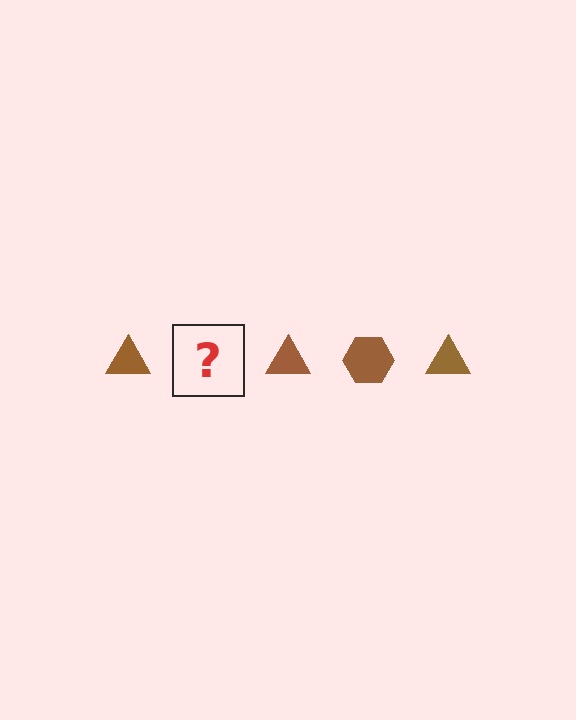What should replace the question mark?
The question mark should be replaced with a brown hexagon.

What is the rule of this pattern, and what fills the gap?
The rule is that the pattern cycles through triangle, hexagon shapes in brown. The gap should be filled with a brown hexagon.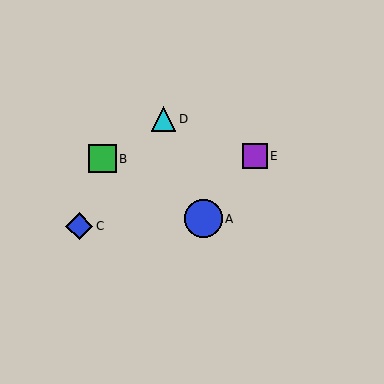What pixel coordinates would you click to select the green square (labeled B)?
Click at (102, 159) to select the green square B.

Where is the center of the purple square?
The center of the purple square is at (255, 156).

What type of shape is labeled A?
Shape A is a blue circle.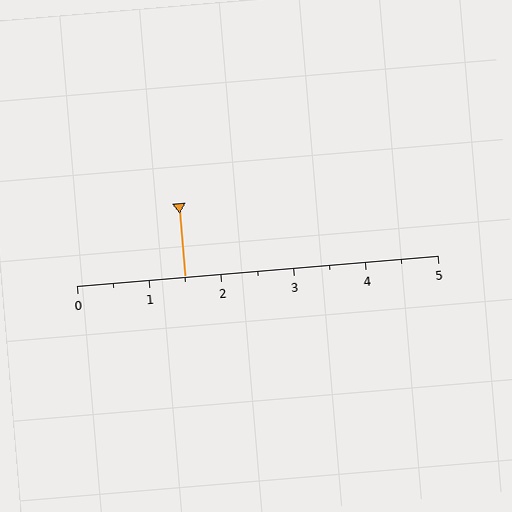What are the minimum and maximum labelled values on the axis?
The axis runs from 0 to 5.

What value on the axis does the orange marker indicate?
The marker indicates approximately 1.5.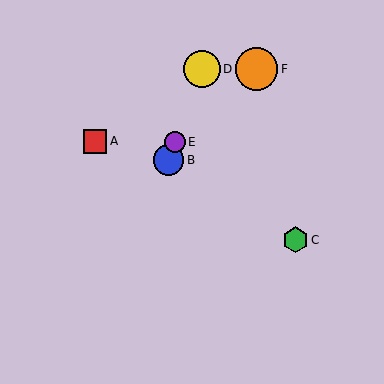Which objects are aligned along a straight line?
Objects B, D, E are aligned along a straight line.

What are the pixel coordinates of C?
Object C is at (295, 240).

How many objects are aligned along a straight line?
3 objects (B, D, E) are aligned along a straight line.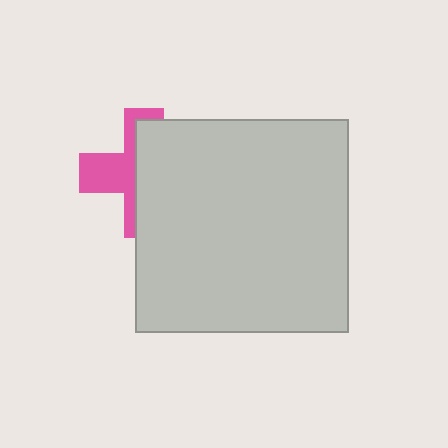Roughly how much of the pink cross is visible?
A small part of it is visible (roughly 42%).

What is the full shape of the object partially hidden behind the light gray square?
The partially hidden object is a pink cross.